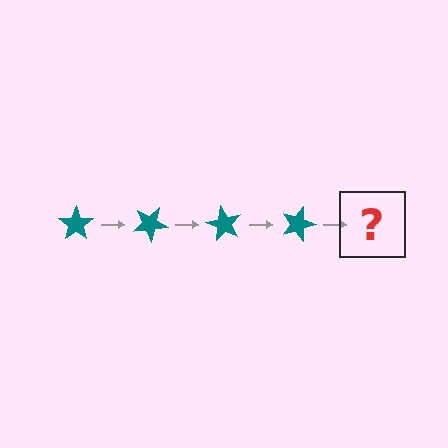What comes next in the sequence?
The next element should be a teal star rotated 120 degrees.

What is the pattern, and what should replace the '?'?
The pattern is that the star rotates 30 degrees each step. The '?' should be a teal star rotated 120 degrees.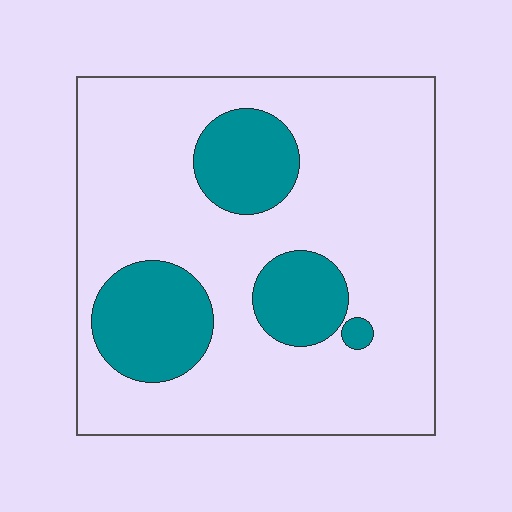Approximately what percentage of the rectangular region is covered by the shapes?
Approximately 20%.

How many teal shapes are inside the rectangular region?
4.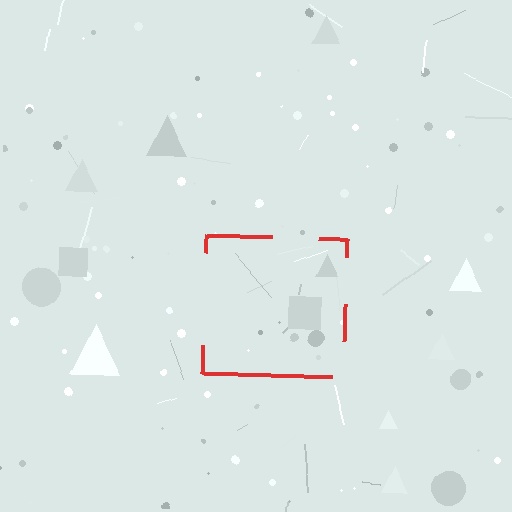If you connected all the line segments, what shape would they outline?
They would outline a square.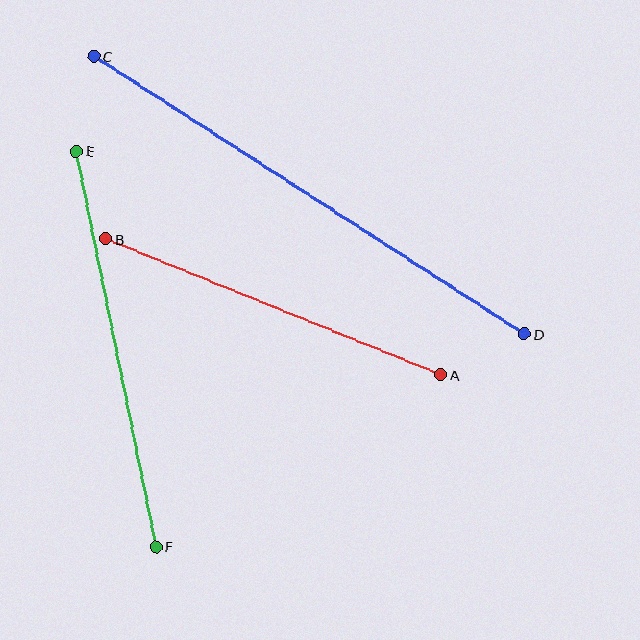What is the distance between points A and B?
The distance is approximately 361 pixels.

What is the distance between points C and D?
The distance is approximately 512 pixels.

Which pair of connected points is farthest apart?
Points C and D are farthest apart.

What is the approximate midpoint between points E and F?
The midpoint is at approximately (116, 349) pixels.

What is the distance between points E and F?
The distance is approximately 403 pixels.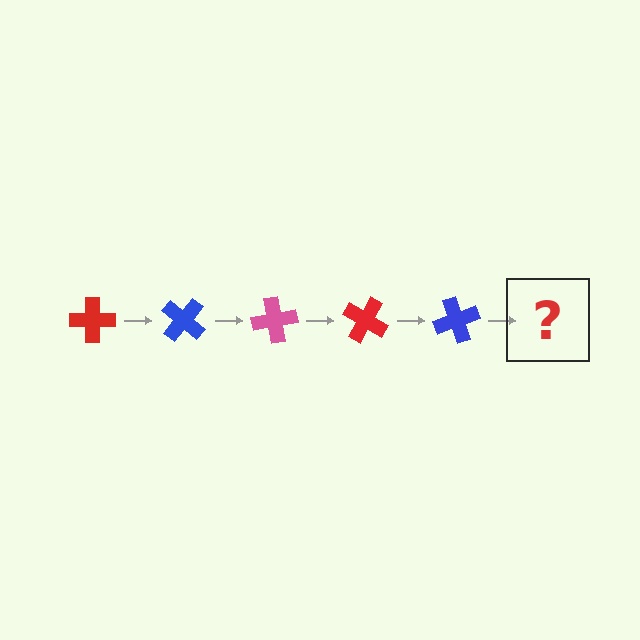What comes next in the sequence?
The next element should be a pink cross, rotated 200 degrees from the start.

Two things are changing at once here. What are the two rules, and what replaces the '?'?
The two rules are that it rotates 40 degrees each step and the color cycles through red, blue, and pink. The '?' should be a pink cross, rotated 200 degrees from the start.